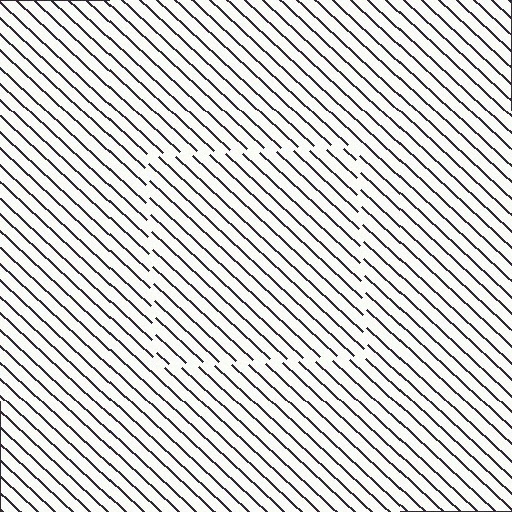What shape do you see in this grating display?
An illusory square. The interior of the shape contains the same grating, shifted by half a period — the contour is defined by the phase discontinuity where line-ends from the inner and outer gratings abut.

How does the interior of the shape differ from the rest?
The interior of the shape contains the same grating, shifted by half a period — the contour is defined by the phase discontinuity where line-ends from the inner and outer gratings abut.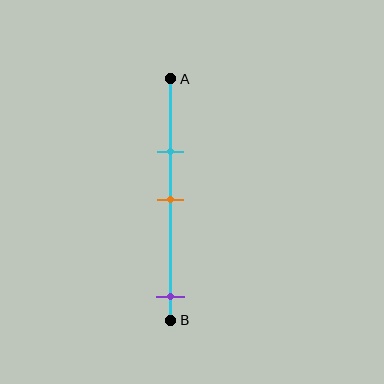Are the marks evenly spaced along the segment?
No, the marks are not evenly spaced.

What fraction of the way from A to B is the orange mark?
The orange mark is approximately 50% (0.5) of the way from A to B.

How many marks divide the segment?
There are 3 marks dividing the segment.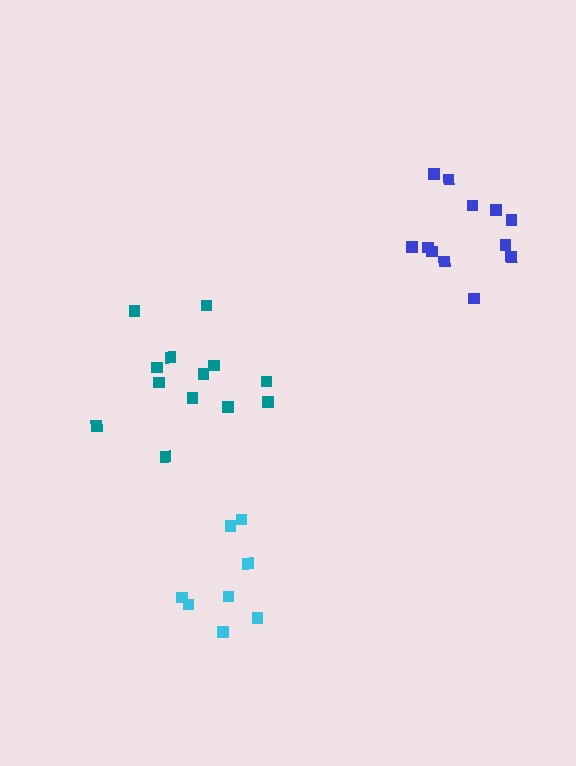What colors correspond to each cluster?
The clusters are colored: cyan, blue, teal.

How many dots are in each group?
Group 1: 8 dots, Group 2: 12 dots, Group 3: 13 dots (33 total).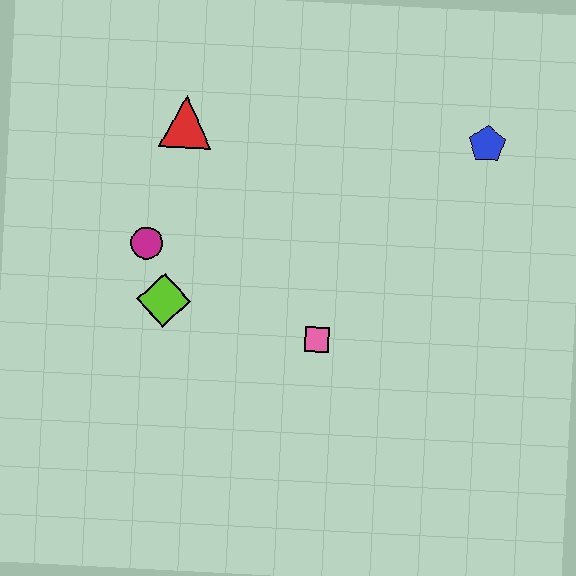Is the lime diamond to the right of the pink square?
No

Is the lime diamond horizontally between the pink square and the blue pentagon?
No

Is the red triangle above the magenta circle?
Yes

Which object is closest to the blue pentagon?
The pink square is closest to the blue pentagon.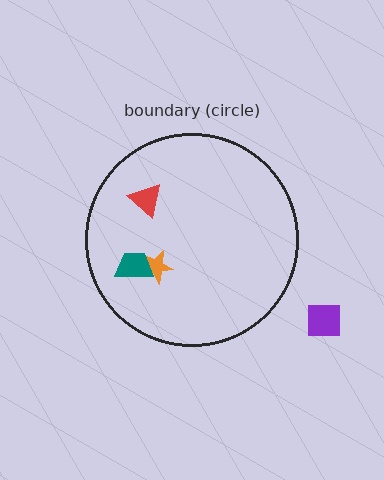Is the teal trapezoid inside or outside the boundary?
Inside.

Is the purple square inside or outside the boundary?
Outside.